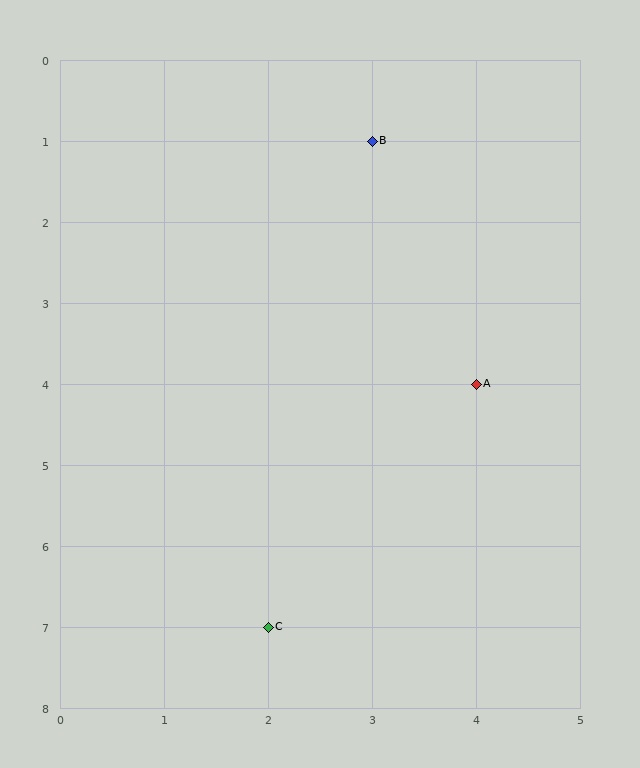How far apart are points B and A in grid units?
Points B and A are 1 column and 3 rows apart (about 3.2 grid units diagonally).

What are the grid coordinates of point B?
Point B is at grid coordinates (3, 1).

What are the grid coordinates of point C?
Point C is at grid coordinates (2, 7).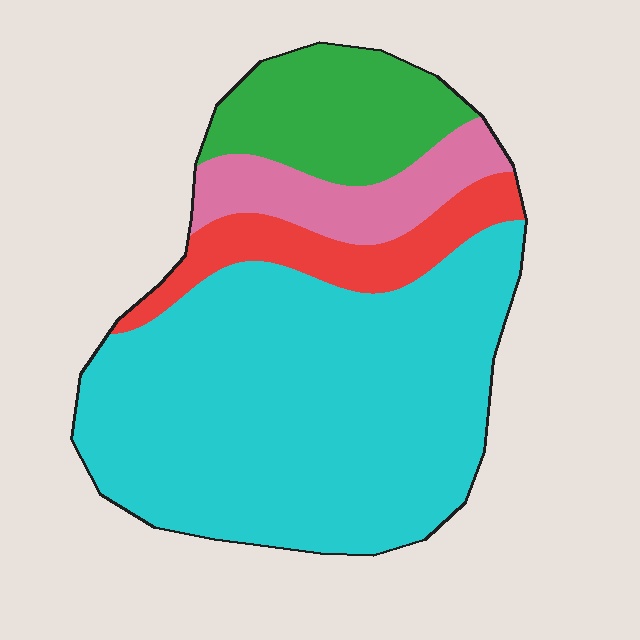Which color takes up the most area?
Cyan, at roughly 60%.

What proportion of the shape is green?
Green takes up about one sixth (1/6) of the shape.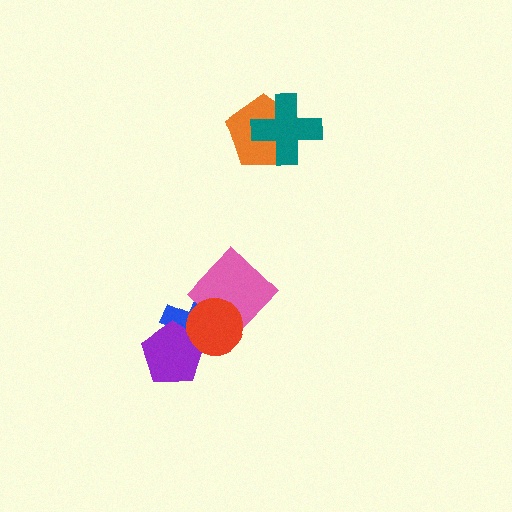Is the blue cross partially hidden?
Yes, it is partially covered by another shape.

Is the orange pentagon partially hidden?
Yes, it is partially covered by another shape.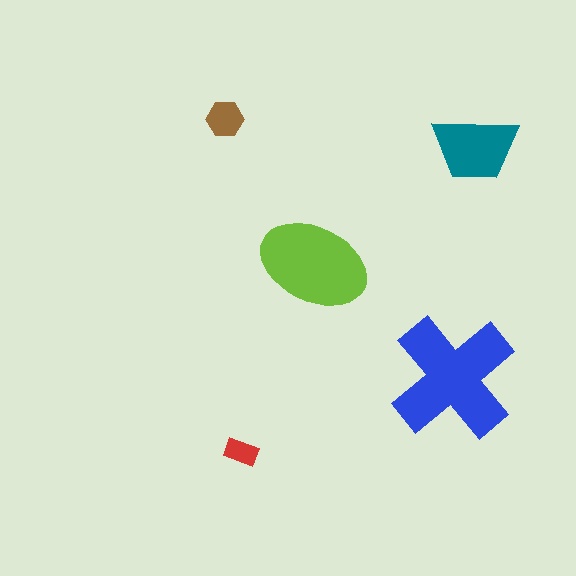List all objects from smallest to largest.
The red rectangle, the brown hexagon, the teal trapezoid, the lime ellipse, the blue cross.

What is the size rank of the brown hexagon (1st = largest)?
4th.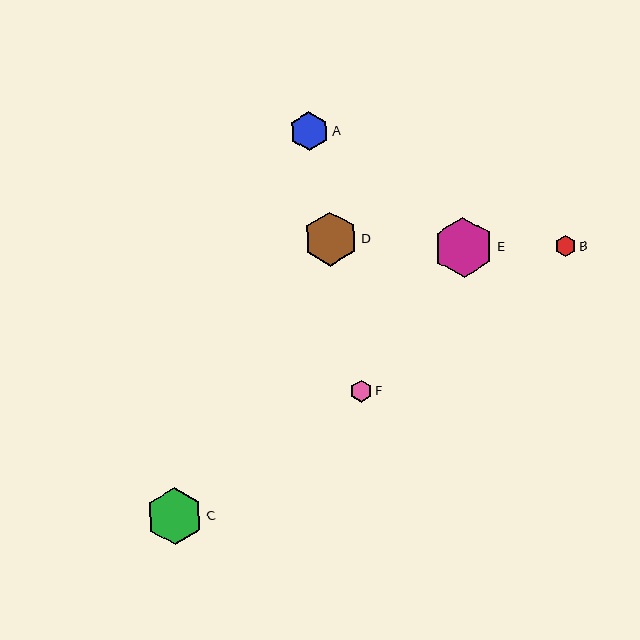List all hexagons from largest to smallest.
From largest to smallest: E, C, D, A, F, B.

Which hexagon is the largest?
Hexagon E is the largest with a size of approximately 60 pixels.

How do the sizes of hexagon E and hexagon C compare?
Hexagon E and hexagon C are approximately the same size.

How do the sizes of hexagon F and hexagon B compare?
Hexagon F and hexagon B are approximately the same size.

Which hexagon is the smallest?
Hexagon B is the smallest with a size of approximately 21 pixels.